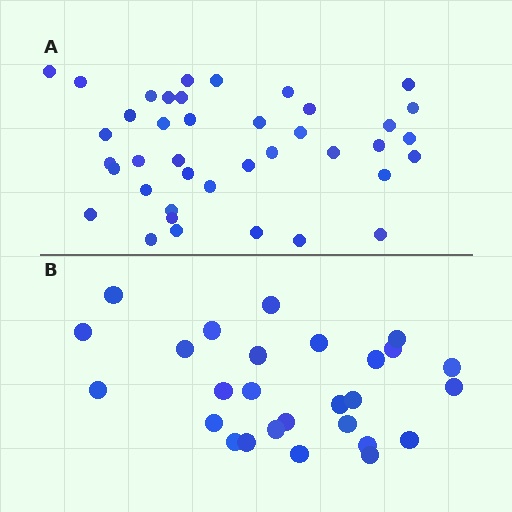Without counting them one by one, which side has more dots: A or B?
Region A (the top region) has more dots.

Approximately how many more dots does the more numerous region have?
Region A has approximately 15 more dots than region B.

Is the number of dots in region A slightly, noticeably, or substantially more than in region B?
Region A has substantially more. The ratio is roughly 1.5 to 1.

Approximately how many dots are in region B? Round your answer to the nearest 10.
About 30 dots. (The exact count is 27, which rounds to 30.)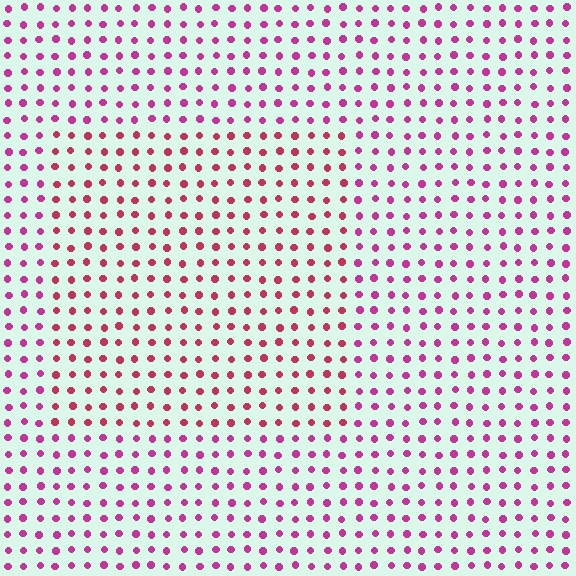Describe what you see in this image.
The image is filled with small magenta elements in a uniform arrangement. A rectangle-shaped region is visible where the elements are tinted to a slightly different hue, forming a subtle color boundary.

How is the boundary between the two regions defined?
The boundary is defined purely by a slight shift in hue (about 28 degrees). Spacing, size, and orientation are identical on both sides.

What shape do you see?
I see a rectangle.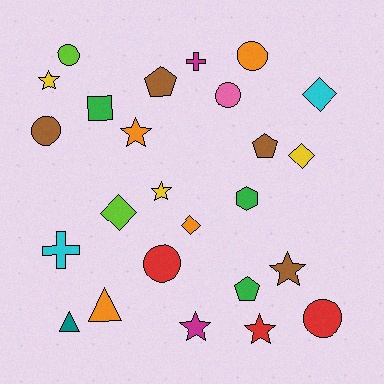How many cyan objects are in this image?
There are 2 cyan objects.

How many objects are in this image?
There are 25 objects.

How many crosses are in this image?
There are 2 crosses.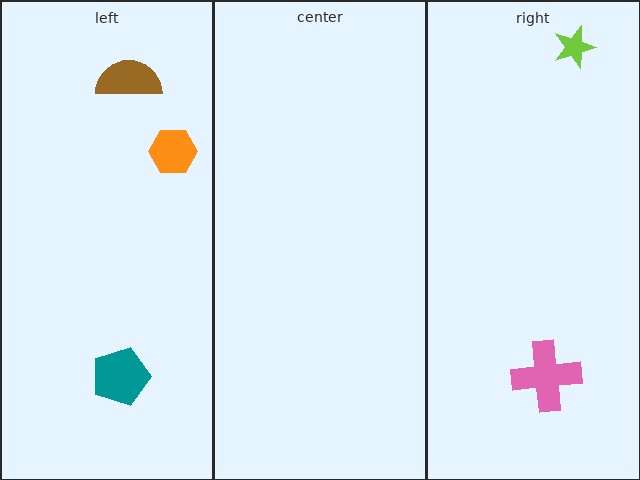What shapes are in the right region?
The pink cross, the lime star.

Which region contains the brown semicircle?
The left region.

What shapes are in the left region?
The orange hexagon, the teal pentagon, the brown semicircle.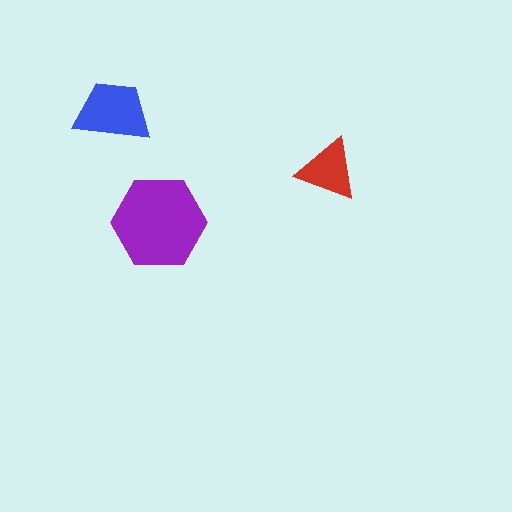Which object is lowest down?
The purple hexagon is bottommost.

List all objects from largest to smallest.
The purple hexagon, the blue trapezoid, the red triangle.